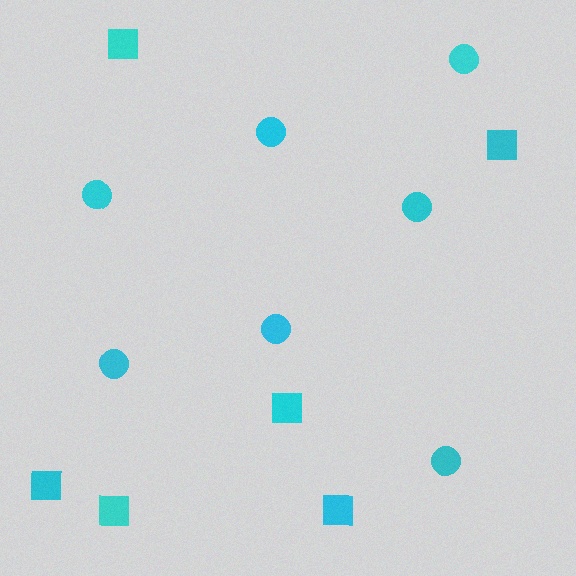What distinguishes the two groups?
There are 2 groups: one group of squares (6) and one group of circles (7).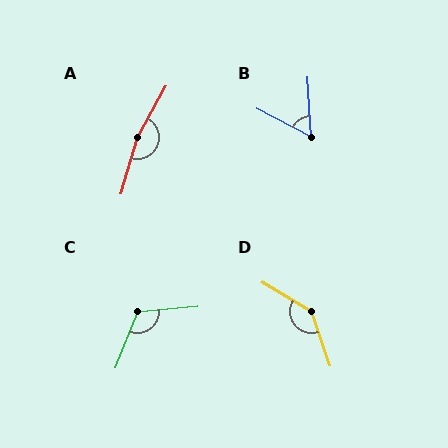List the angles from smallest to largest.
B (59°), C (118°), D (139°), A (167°).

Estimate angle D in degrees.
Approximately 139 degrees.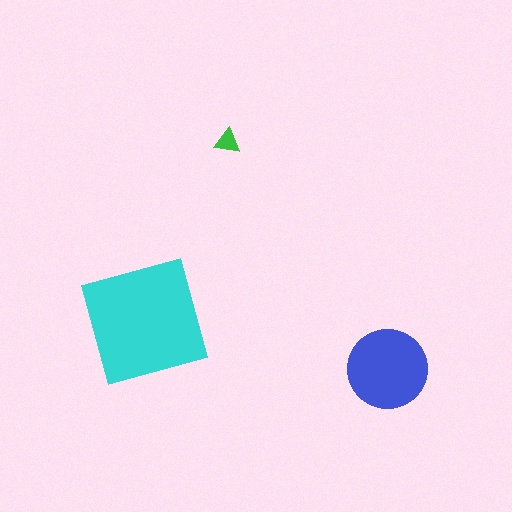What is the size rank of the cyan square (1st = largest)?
1st.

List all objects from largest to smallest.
The cyan square, the blue circle, the green triangle.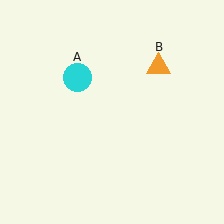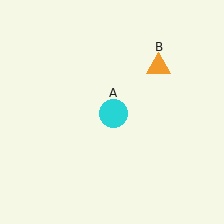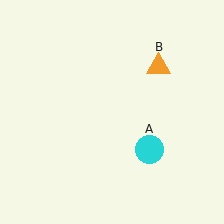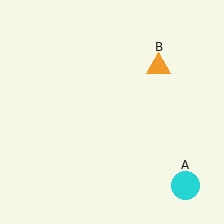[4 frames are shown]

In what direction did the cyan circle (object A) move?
The cyan circle (object A) moved down and to the right.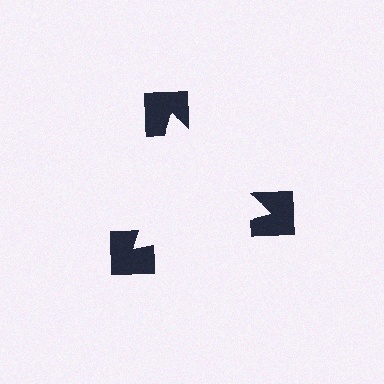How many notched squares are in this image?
There are 3 — one at each vertex of the illusory triangle.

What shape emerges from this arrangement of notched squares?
An illusory triangle — its edges are inferred from the aligned wedge cuts in the notched squares, not physically drawn.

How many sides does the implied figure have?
3 sides.